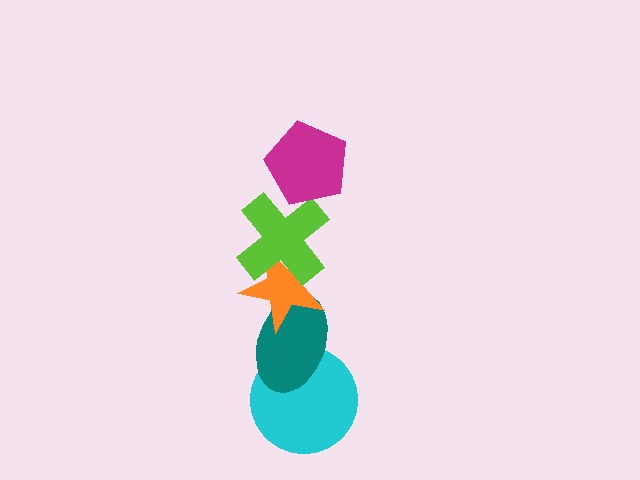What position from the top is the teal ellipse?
The teal ellipse is 4th from the top.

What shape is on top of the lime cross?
The magenta pentagon is on top of the lime cross.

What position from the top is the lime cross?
The lime cross is 2nd from the top.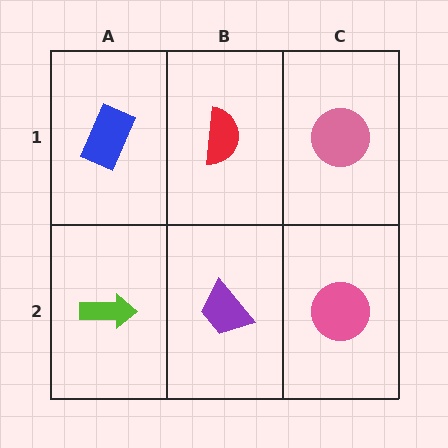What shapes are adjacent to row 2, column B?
A red semicircle (row 1, column B), a lime arrow (row 2, column A), a pink circle (row 2, column C).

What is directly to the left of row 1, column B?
A blue rectangle.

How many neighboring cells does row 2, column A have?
2.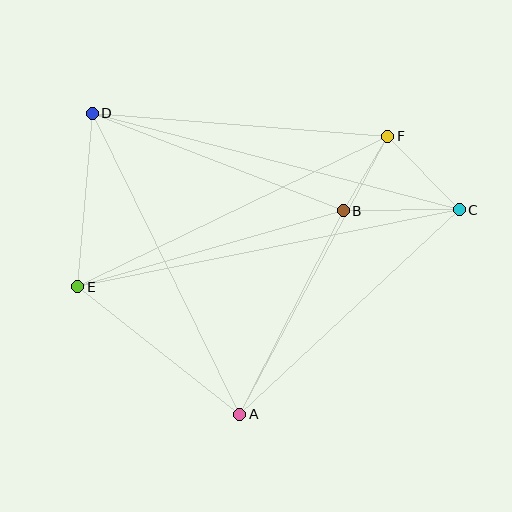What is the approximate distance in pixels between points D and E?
The distance between D and E is approximately 174 pixels.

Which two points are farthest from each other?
Points C and E are farthest from each other.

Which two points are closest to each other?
Points B and F are closest to each other.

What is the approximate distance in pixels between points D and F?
The distance between D and F is approximately 296 pixels.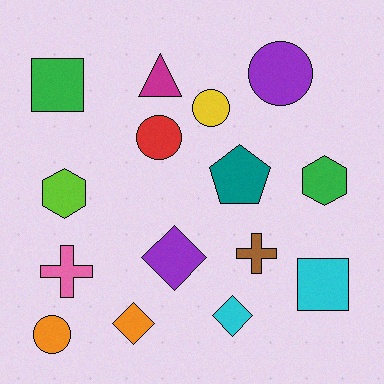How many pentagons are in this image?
There is 1 pentagon.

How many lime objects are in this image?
There is 1 lime object.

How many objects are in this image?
There are 15 objects.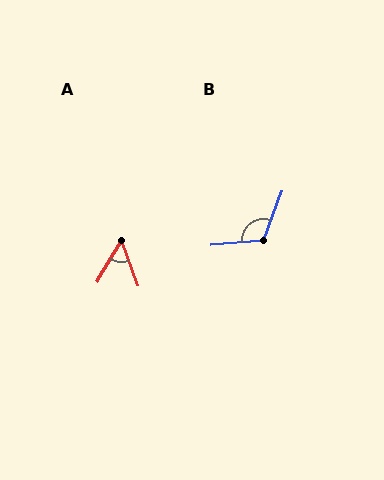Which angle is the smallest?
A, at approximately 51 degrees.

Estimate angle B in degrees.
Approximately 115 degrees.